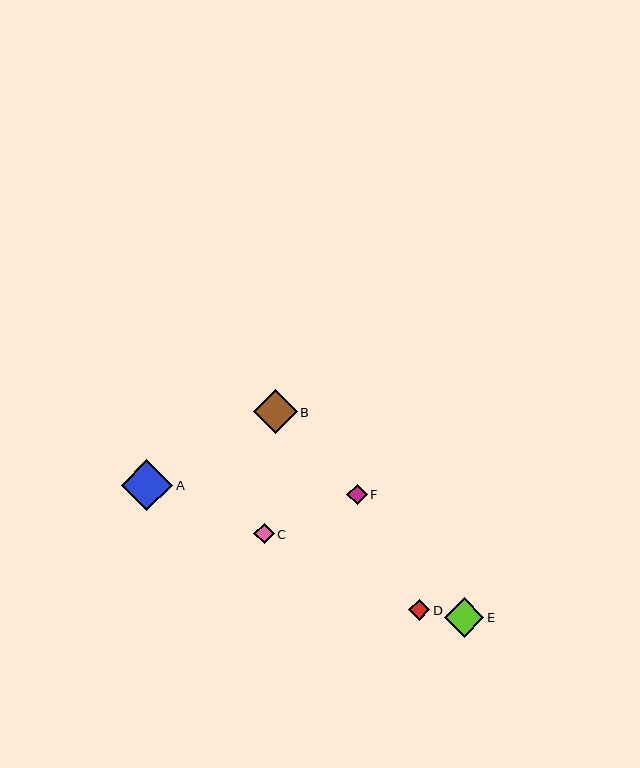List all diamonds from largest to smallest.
From largest to smallest: A, B, E, D, C, F.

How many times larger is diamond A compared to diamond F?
Diamond A is approximately 2.5 times the size of diamond F.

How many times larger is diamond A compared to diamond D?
Diamond A is approximately 2.4 times the size of diamond D.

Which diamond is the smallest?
Diamond F is the smallest with a size of approximately 20 pixels.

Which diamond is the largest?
Diamond A is the largest with a size of approximately 52 pixels.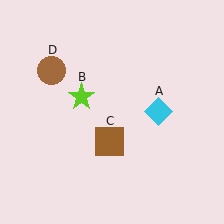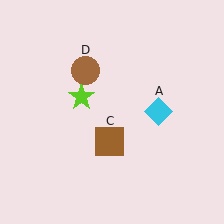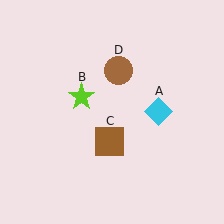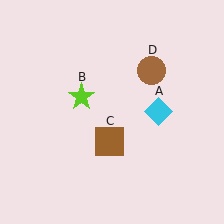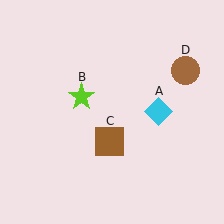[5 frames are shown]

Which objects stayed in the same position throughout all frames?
Cyan diamond (object A) and lime star (object B) and brown square (object C) remained stationary.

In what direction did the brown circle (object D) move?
The brown circle (object D) moved right.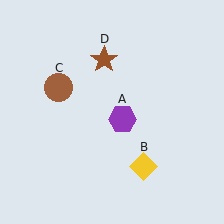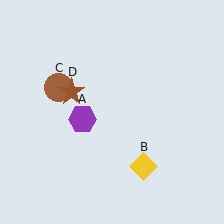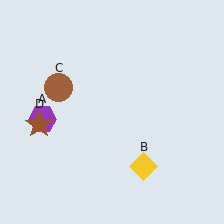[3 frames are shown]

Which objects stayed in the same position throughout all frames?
Yellow diamond (object B) and brown circle (object C) remained stationary.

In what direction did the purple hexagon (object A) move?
The purple hexagon (object A) moved left.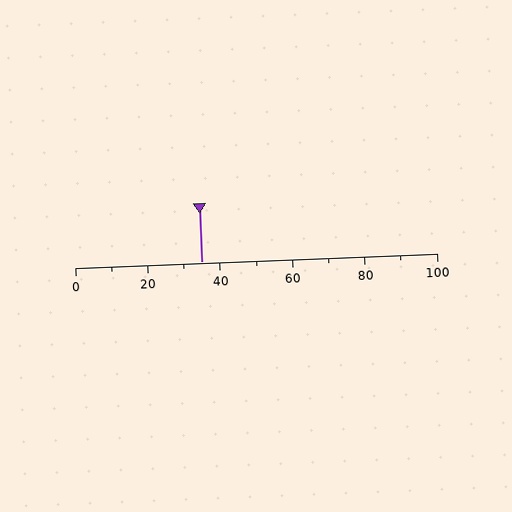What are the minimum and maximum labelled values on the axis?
The axis runs from 0 to 100.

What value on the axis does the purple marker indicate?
The marker indicates approximately 35.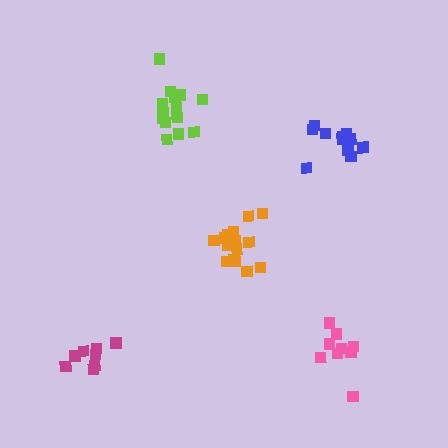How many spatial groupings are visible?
There are 5 spatial groupings.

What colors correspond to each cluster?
The clusters are colored: blue, lime, pink, orange, magenta.